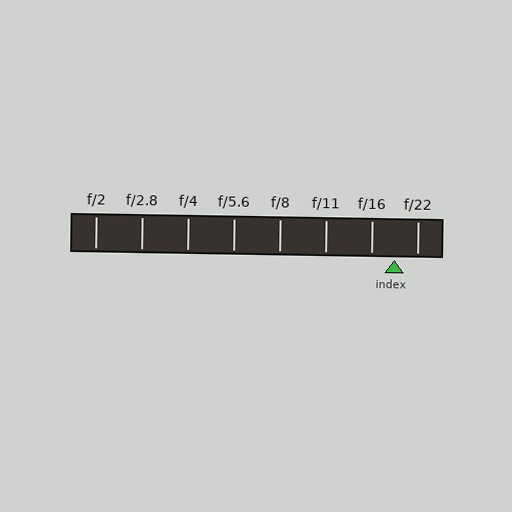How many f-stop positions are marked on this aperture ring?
There are 8 f-stop positions marked.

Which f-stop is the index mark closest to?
The index mark is closest to f/22.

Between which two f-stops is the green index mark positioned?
The index mark is between f/16 and f/22.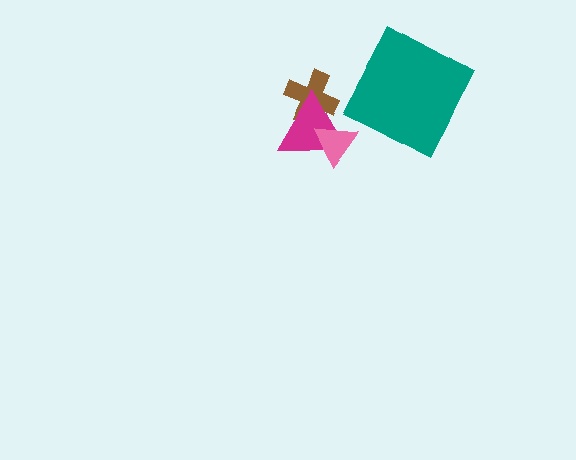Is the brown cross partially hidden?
Yes, it is partially covered by another shape.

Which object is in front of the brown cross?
The magenta triangle is in front of the brown cross.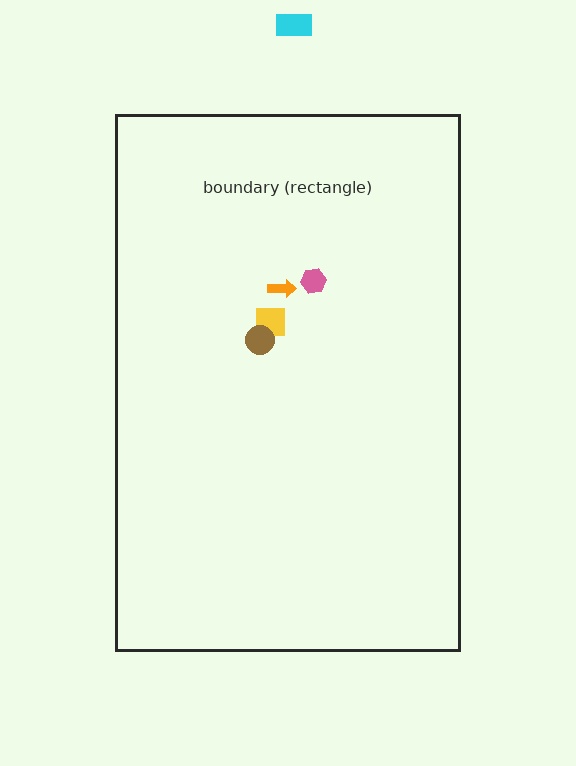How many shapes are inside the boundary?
4 inside, 1 outside.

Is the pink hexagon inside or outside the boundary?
Inside.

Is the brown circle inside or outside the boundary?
Inside.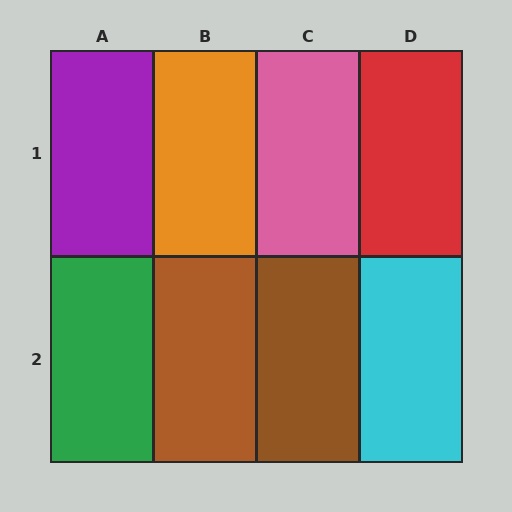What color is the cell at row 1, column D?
Red.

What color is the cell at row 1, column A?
Purple.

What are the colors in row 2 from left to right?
Green, brown, brown, cyan.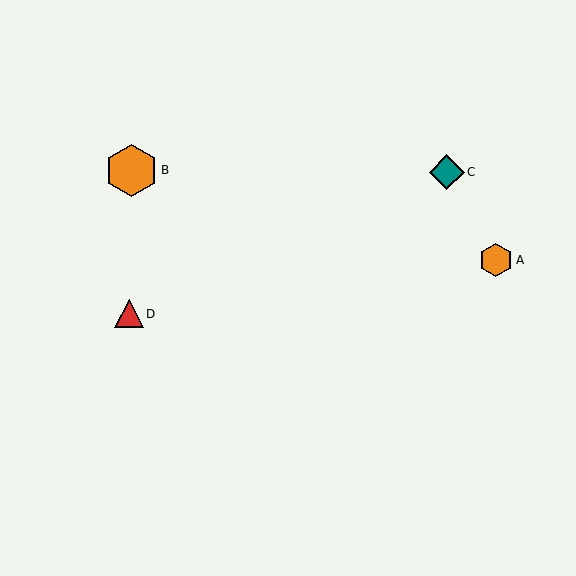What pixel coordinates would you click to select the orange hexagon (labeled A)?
Click at (496, 260) to select the orange hexagon A.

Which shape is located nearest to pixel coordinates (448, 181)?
The teal diamond (labeled C) at (447, 172) is nearest to that location.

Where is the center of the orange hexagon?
The center of the orange hexagon is at (131, 170).